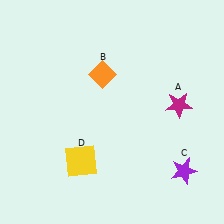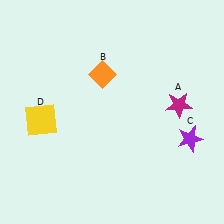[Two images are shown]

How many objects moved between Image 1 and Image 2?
2 objects moved between the two images.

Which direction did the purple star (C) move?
The purple star (C) moved up.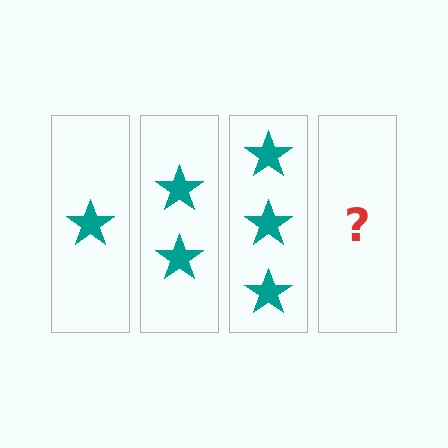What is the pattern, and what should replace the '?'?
The pattern is that each step adds one more star. The '?' should be 4 stars.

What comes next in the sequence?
The next element should be 4 stars.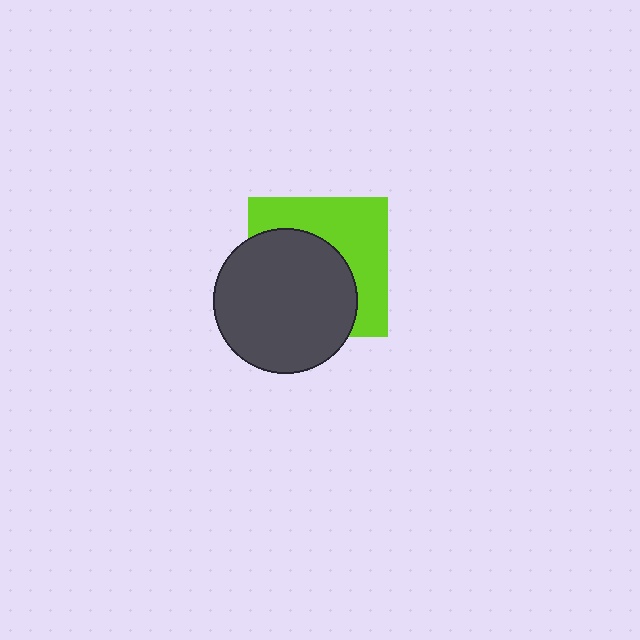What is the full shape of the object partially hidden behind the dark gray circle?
The partially hidden object is a lime square.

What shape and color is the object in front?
The object in front is a dark gray circle.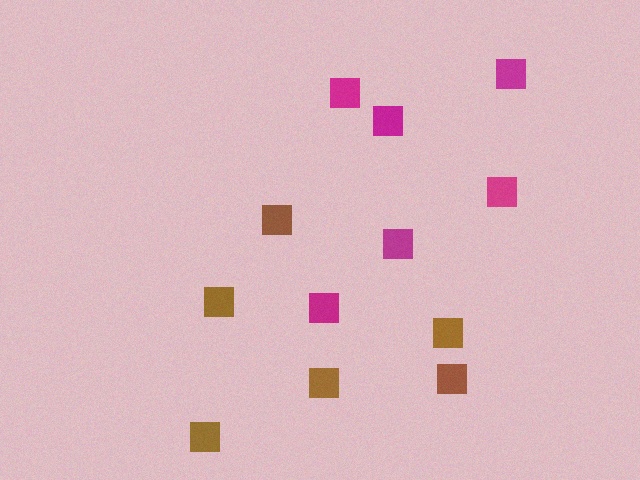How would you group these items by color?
There are 2 groups: one group of brown squares (6) and one group of magenta squares (6).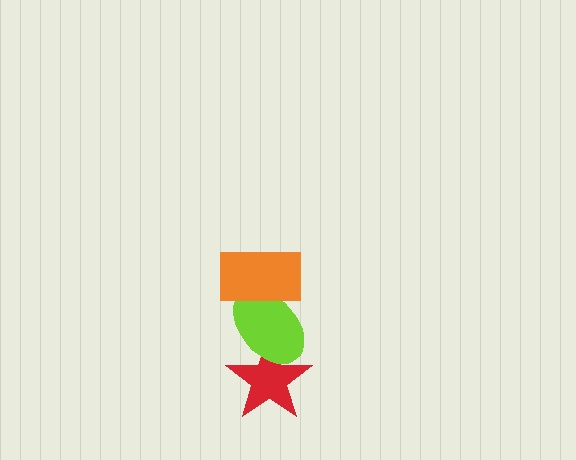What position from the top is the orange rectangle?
The orange rectangle is 1st from the top.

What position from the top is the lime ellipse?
The lime ellipse is 2nd from the top.